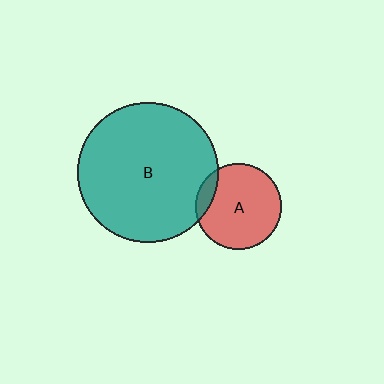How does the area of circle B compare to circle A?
Approximately 2.7 times.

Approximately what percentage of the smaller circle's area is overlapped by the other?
Approximately 10%.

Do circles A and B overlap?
Yes.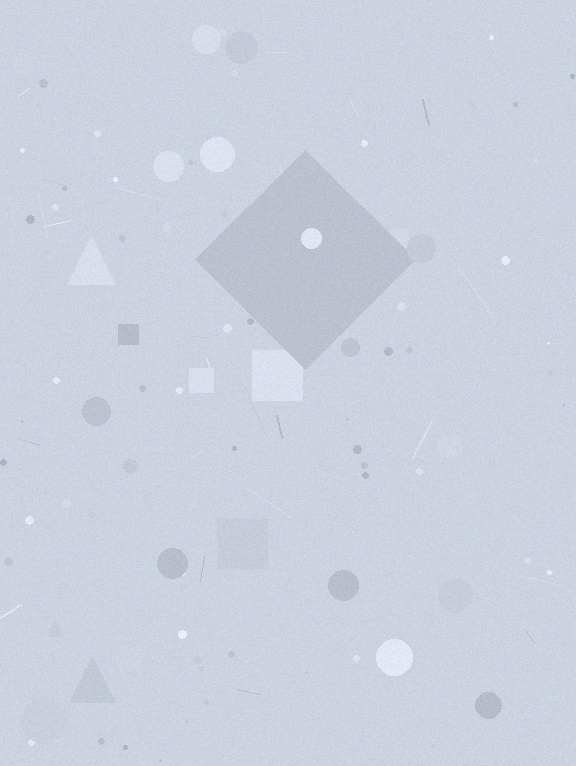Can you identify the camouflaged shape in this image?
The camouflaged shape is a diamond.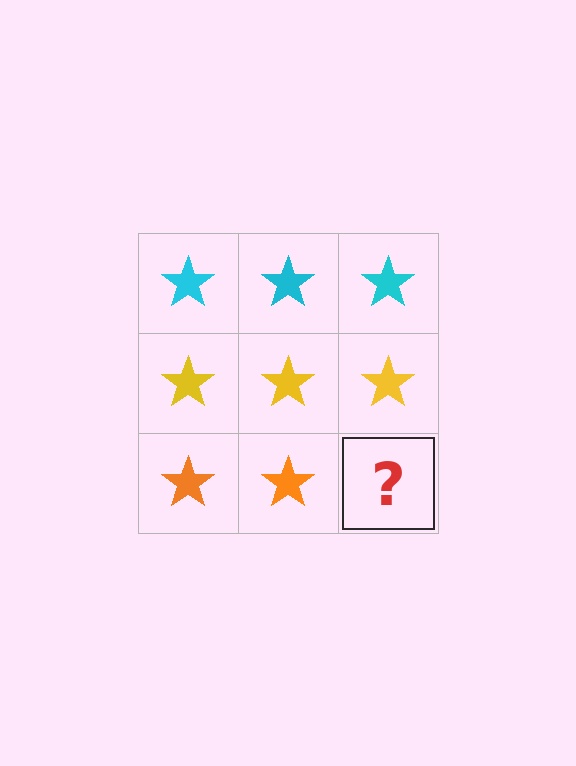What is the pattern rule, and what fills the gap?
The rule is that each row has a consistent color. The gap should be filled with an orange star.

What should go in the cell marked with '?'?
The missing cell should contain an orange star.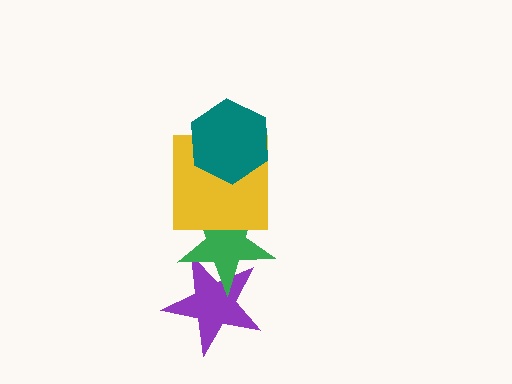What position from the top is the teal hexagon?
The teal hexagon is 1st from the top.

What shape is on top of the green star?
The yellow square is on top of the green star.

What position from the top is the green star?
The green star is 3rd from the top.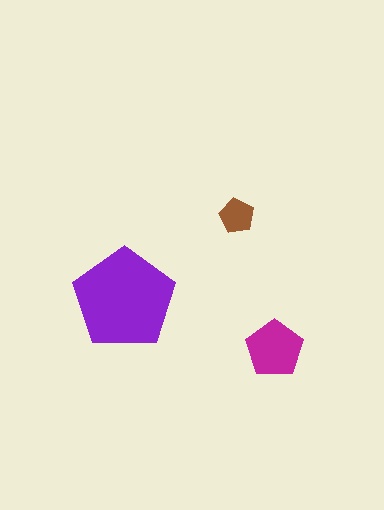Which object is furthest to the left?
The purple pentagon is leftmost.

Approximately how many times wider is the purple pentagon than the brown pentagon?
About 3 times wider.